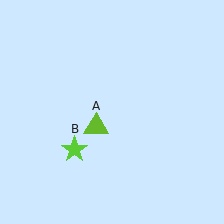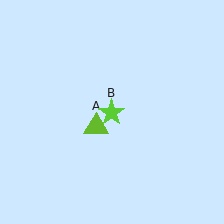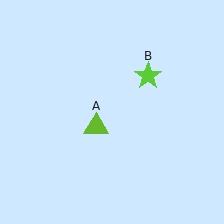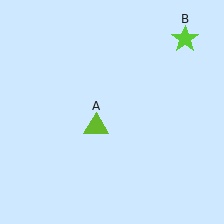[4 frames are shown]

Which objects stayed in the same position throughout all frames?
Lime triangle (object A) remained stationary.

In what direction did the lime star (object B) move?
The lime star (object B) moved up and to the right.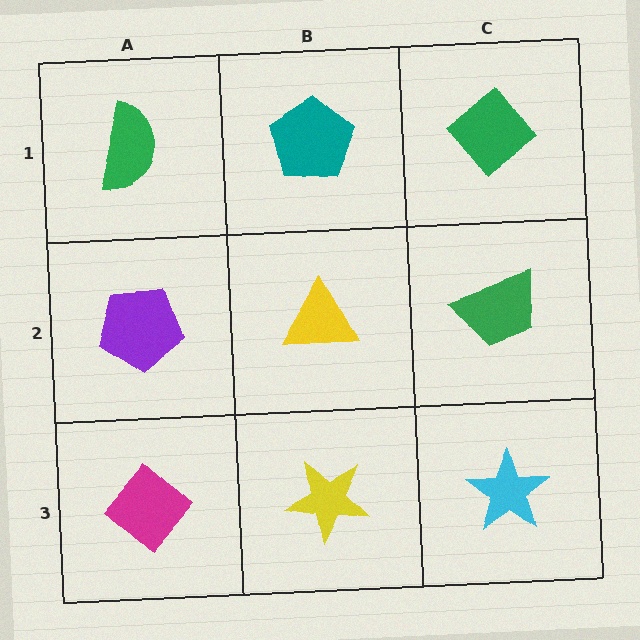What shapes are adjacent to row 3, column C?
A green trapezoid (row 2, column C), a yellow star (row 3, column B).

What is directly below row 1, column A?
A purple pentagon.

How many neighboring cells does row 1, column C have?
2.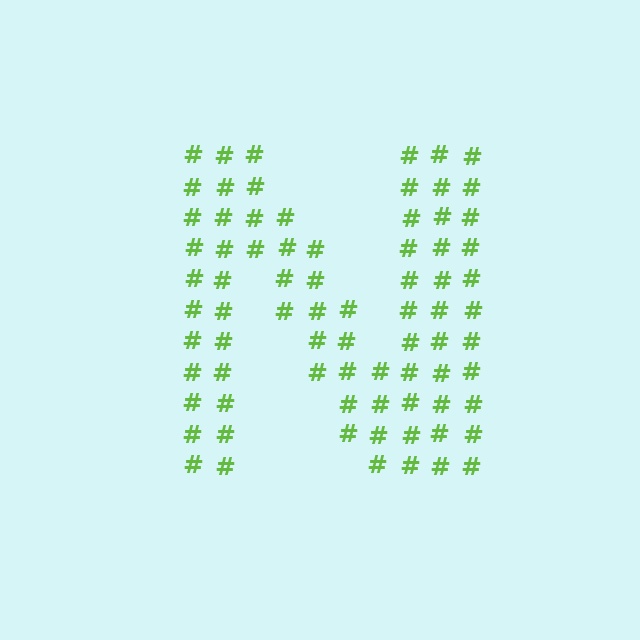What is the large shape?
The large shape is the letter N.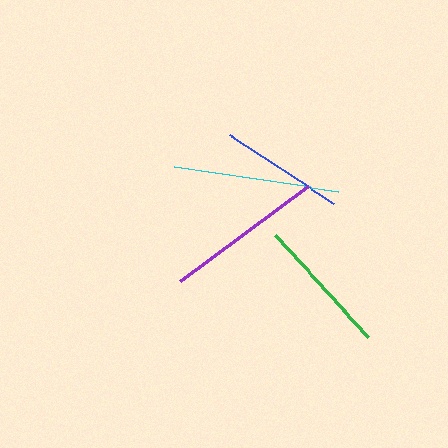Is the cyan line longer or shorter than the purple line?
The cyan line is longer than the purple line.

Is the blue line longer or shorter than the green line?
The green line is longer than the blue line.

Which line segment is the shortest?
The blue line is the shortest at approximately 125 pixels.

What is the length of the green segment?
The green segment is approximately 138 pixels long.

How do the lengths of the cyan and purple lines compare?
The cyan and purple lines are approximately the same length.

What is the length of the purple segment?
The purple segment is approximately 159 pixels long.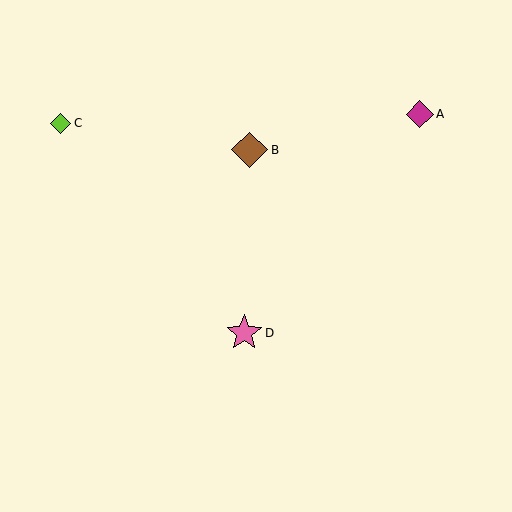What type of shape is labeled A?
Shape A is a magenta diamond.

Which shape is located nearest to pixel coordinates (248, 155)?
The brown diamond (labeled B) at (250, 150) is nearest to that location.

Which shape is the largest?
The pink star (labeled D) is the largest.